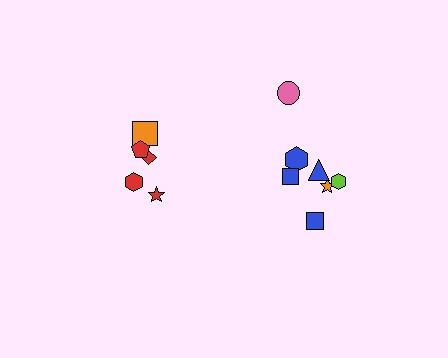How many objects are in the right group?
There are 7 objects.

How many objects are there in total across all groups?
There are 12 objects.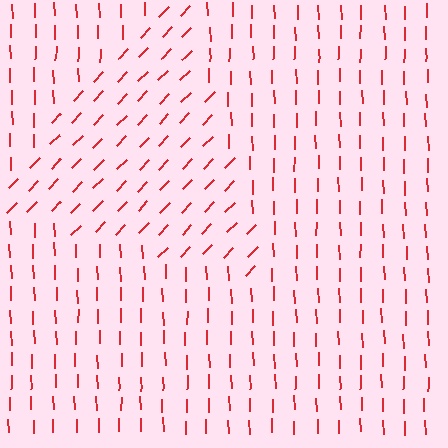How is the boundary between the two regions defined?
The boundary is defined purely by a change in line orientation (approximately 45 degrees difference). All lines are the same color and thickness.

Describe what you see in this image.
The image is filled with small red line segments. A triangle region in the image has lines oriented differently from the surrounding lines, creating a visible texture boundary.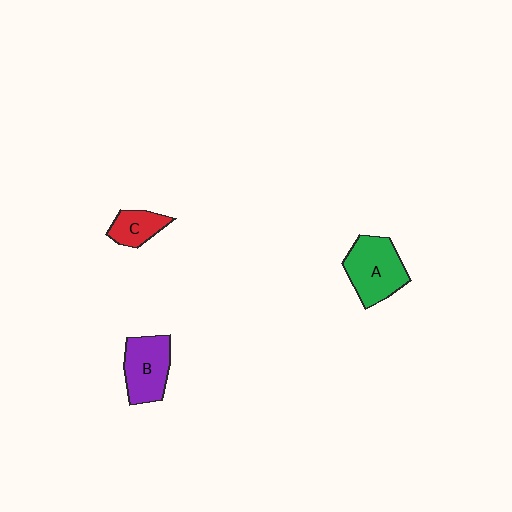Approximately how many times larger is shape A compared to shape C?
Approximately 1.9 times.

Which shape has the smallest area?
Shape C (red).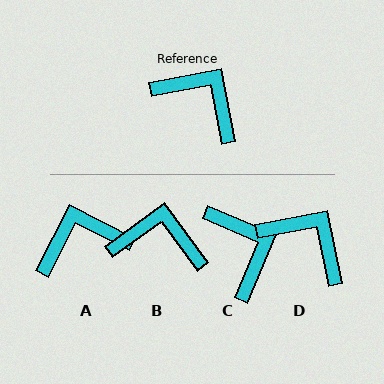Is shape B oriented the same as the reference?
No, it is off by about 25 degrees.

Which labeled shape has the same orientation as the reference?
D.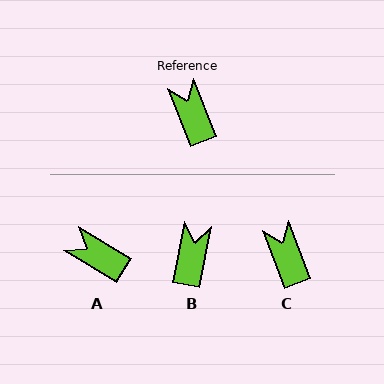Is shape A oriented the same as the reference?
No, it is off by about 37 degrees.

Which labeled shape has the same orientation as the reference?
C.